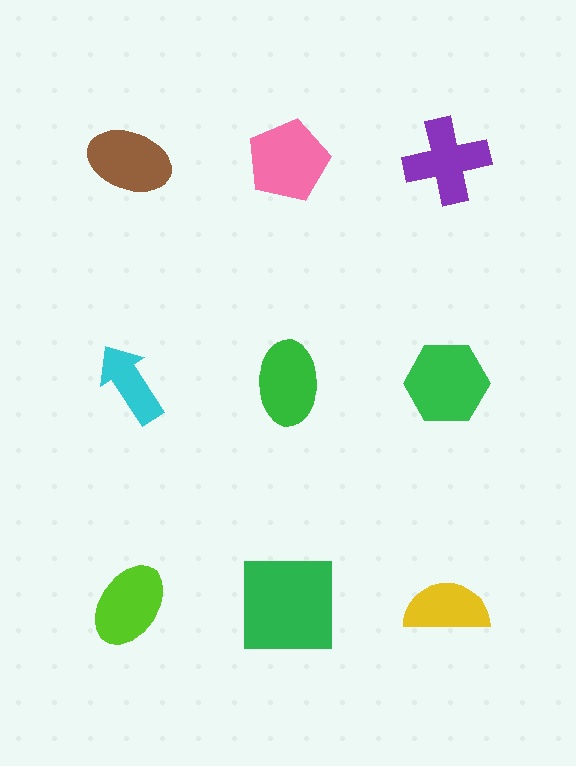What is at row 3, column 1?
A lime ellipse.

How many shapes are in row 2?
3 shapes.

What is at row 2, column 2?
A green ellipse.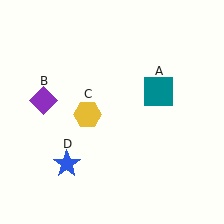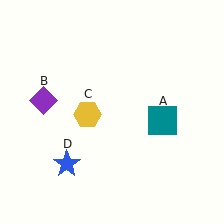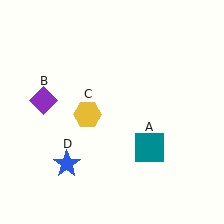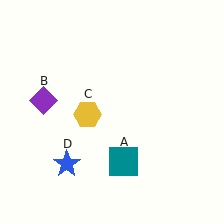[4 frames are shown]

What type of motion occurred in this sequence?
The teal square (object A) rotated clockwise around the center of the scene.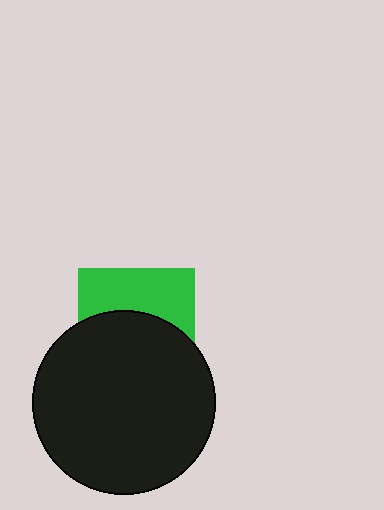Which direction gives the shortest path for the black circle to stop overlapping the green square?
Moving down gives the shortest separation.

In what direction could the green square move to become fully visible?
The green square could move up. That would shift it out from behind the black circle entirely.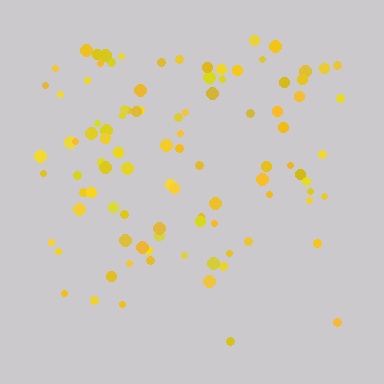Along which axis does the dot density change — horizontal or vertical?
Vertical.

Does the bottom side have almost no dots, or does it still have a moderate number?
Still a moderate number, just noticeably fewer than the top.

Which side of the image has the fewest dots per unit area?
The bottom.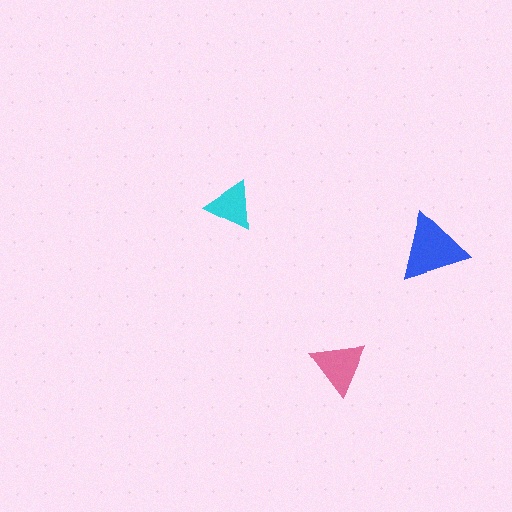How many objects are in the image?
There are 3 objects in the image.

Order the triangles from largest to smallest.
the blue one, the pink one, the cyan one.